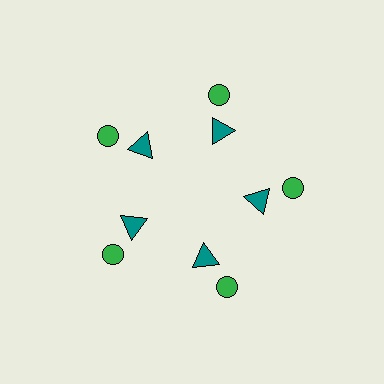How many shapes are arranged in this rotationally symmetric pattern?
There are 10 shapes, arranged in 5 groups of 2.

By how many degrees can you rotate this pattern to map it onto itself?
The pattern maps onto itself every 72 degrees of rotation.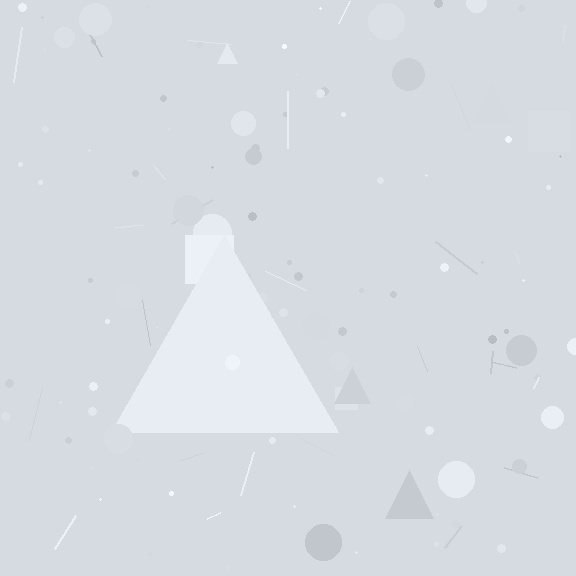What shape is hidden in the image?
A triangle is hidden in the image.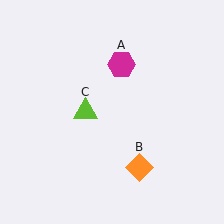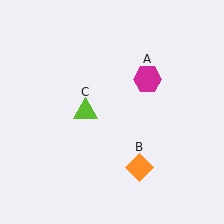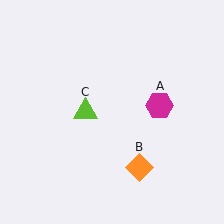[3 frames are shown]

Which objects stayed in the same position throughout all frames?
Orange diamond (object B) and lime triangle (object C) remained stationary.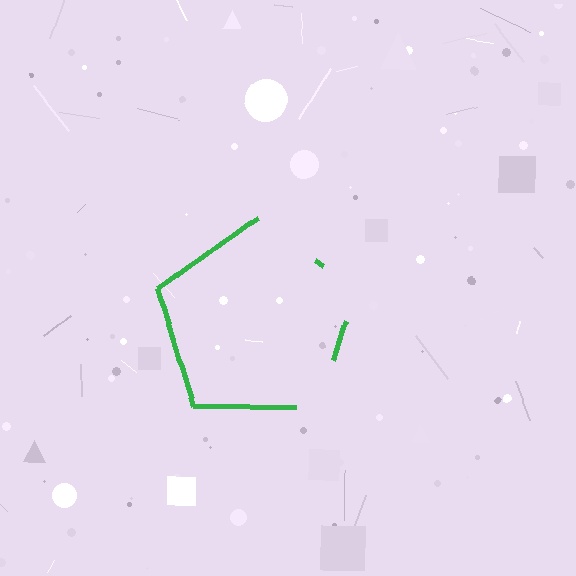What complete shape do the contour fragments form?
The contour fragments form a pentagon.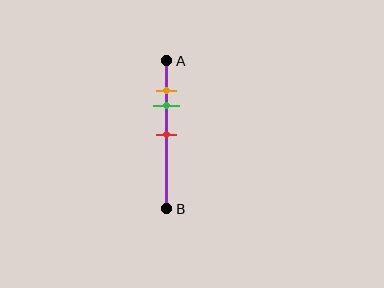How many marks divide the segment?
There are 3 marks dividing the segment.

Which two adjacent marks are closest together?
The orange and green marks are the closest adjacent pair.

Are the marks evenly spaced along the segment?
No, the marks are not evenly spaced.